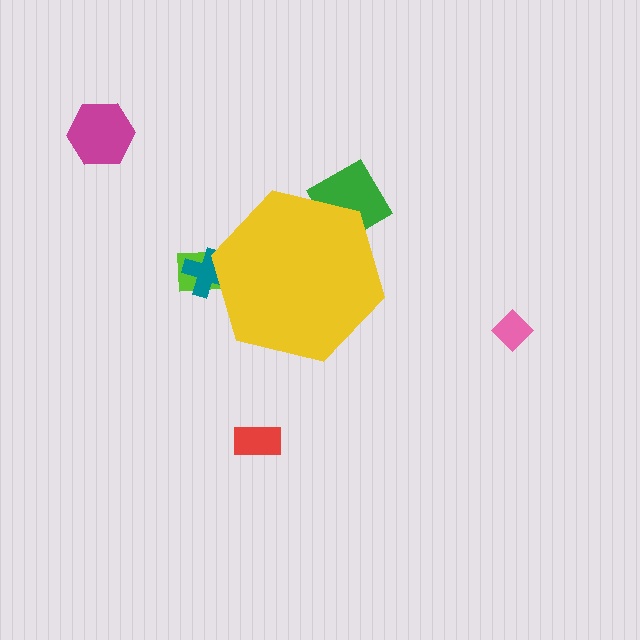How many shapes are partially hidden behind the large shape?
3 shapes are partially hidden.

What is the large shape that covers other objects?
A yellow hexagon.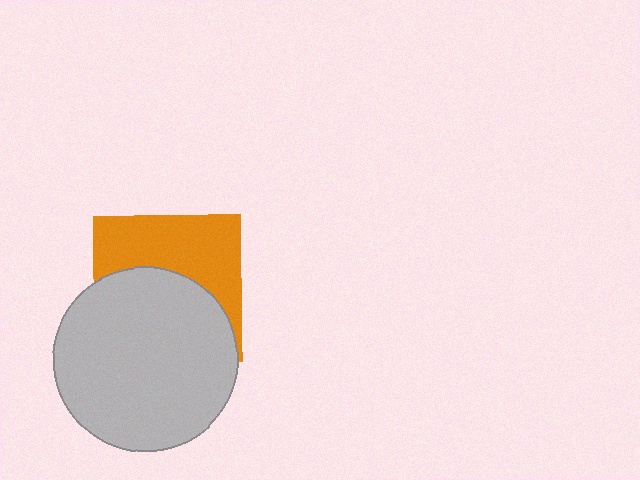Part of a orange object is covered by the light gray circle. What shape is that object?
It is a square.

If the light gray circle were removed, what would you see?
You would see the complete orange square.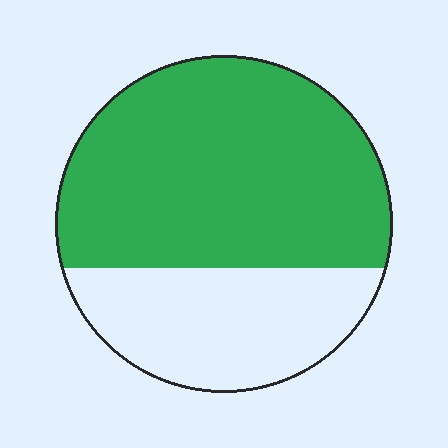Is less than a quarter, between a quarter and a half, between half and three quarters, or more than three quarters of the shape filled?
Between half and three quarters.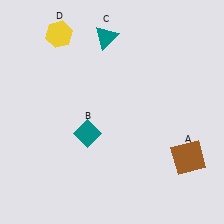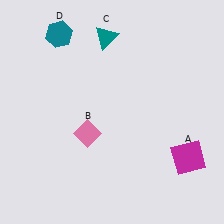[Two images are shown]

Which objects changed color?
A changed from brown to magenta. B changed from teal to pink. D changed from yellow to teal.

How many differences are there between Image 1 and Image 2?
There are 3 differences between the two images.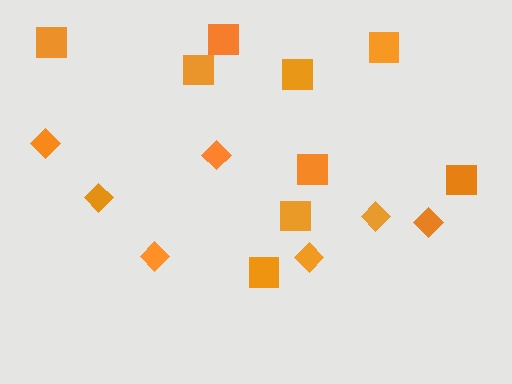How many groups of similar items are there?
There are 2 groups: one group of squares (9) and one group of diamonds (7).